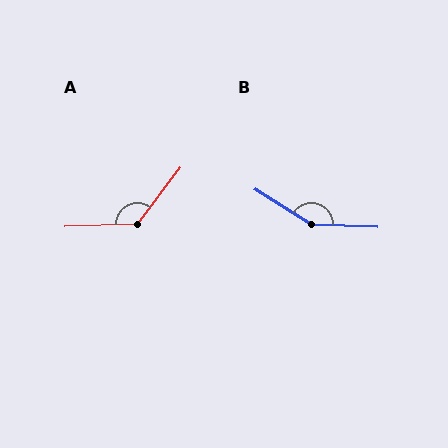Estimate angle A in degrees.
Approximately 129 degrees.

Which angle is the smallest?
A, at approximately 129 degrees.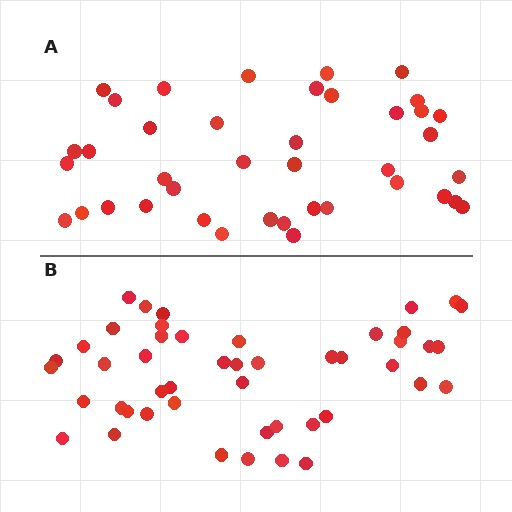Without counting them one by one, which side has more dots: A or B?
Region B (the bottom region) has more dots.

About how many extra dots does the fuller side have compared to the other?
Region B has roughly 8 or so more dots than region A.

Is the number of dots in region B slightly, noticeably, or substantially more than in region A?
Region B has only slightly more — the two regions are fairly close. The ratio is roughly 1.2 to 1.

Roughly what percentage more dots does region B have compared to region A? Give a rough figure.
About 20% more.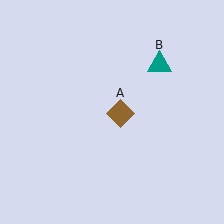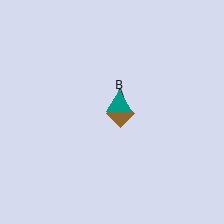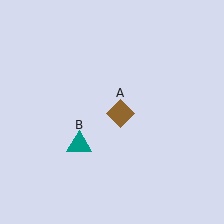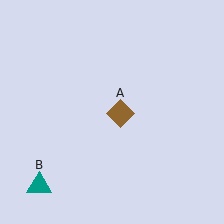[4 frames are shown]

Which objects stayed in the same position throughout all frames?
Brown diamond (object A) remained stationary.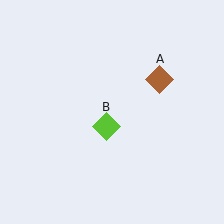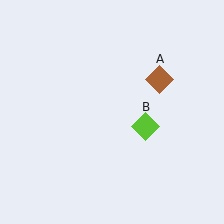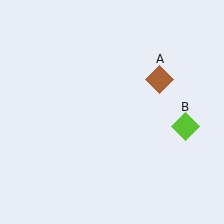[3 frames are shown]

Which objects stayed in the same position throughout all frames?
Brown diamond (object A) remained stationary.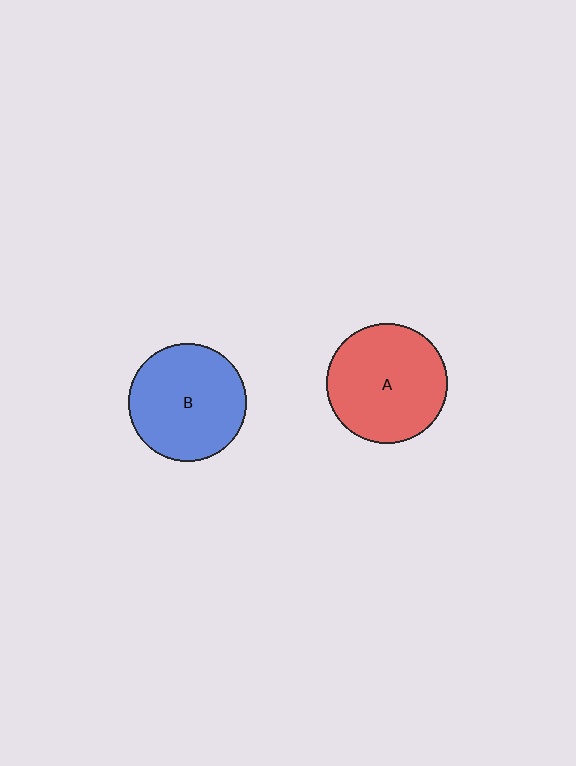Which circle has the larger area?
Circle A (red).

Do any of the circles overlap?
No, none of the circles overlap.